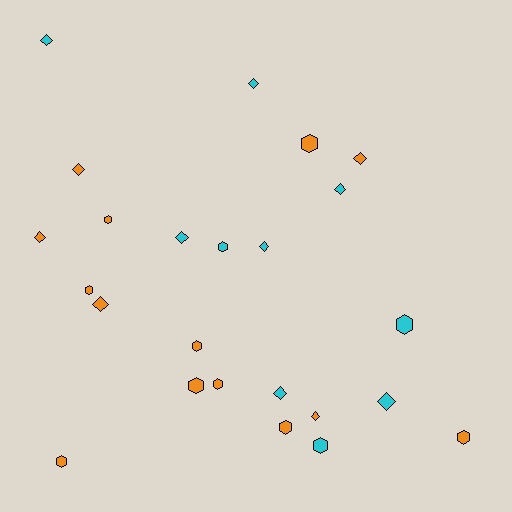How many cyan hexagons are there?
There are 3 cyan hexagons.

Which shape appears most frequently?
Hexagon, with 12 objects.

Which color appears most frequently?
Orange, with 14 objects.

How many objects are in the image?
There are 24 objects.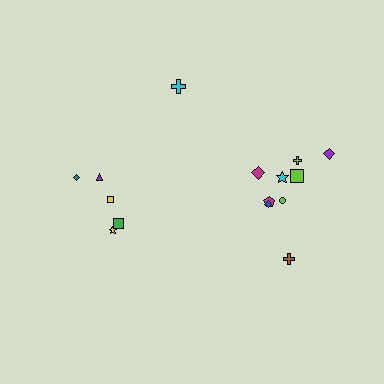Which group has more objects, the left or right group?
The right group.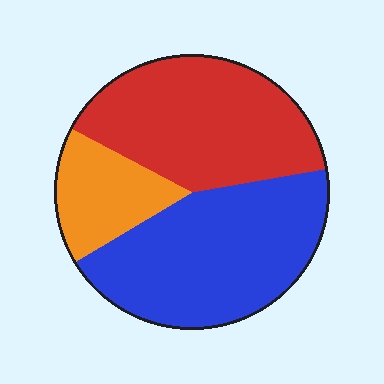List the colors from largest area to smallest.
From largest to smallest: blue, red, orange.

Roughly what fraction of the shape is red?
Red takes up about two fifths (2/5) of the shape.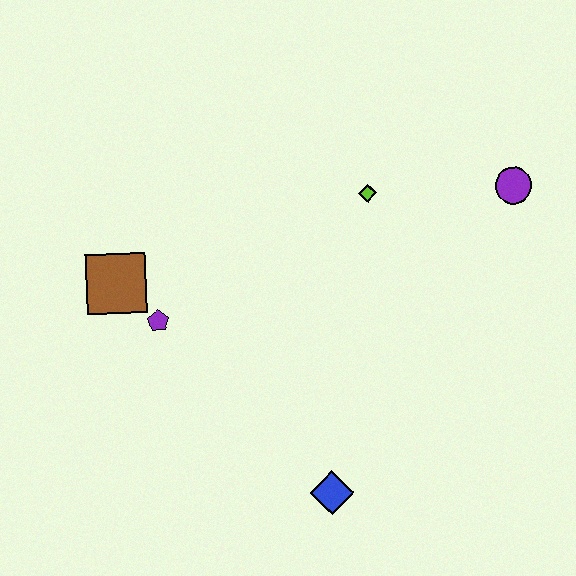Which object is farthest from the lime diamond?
The blue diamond is farthest from the lime diamond.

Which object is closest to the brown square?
The purple pentagon is closest to the brown square.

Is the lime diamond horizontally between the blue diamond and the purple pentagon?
No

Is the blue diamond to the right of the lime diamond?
No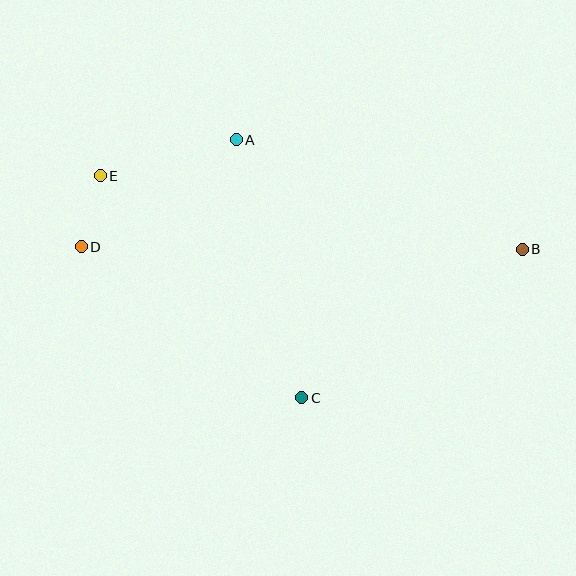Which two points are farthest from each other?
Points B and D are farthest from each other.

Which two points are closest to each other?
Points D and E are closest to each other.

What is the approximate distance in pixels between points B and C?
The distance between B and C is approximately 266 pixels.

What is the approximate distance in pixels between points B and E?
The distance between B and E is approximately 428 pixels.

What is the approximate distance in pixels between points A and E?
The distance between A and E is approximately 141 pixels.